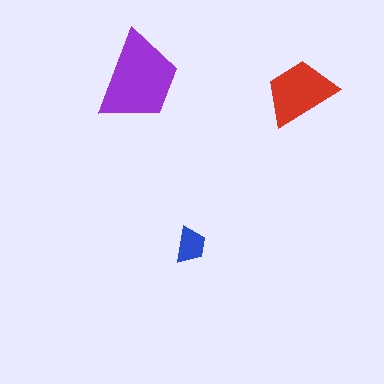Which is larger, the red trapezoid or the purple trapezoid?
The purple one.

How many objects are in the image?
There are 3 objects in the image.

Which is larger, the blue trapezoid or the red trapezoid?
The red one.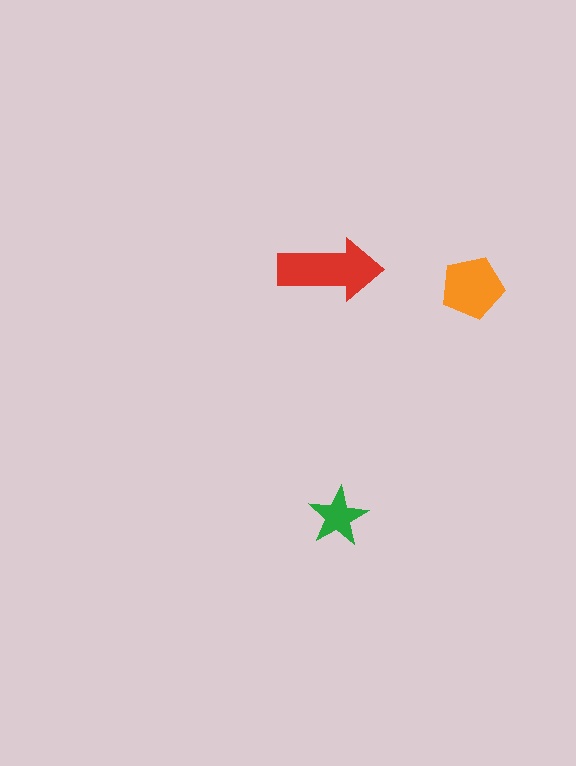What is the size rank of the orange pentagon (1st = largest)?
2nd.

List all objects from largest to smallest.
The red arrow, the orange pentagon, the green star.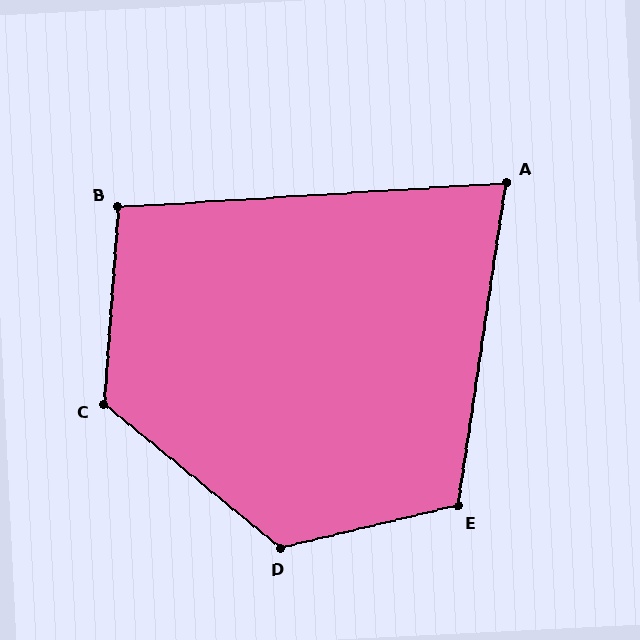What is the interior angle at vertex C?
Approximately 125 degrees (obtuse).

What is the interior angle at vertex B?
Approximately 98 degrees (obtuse).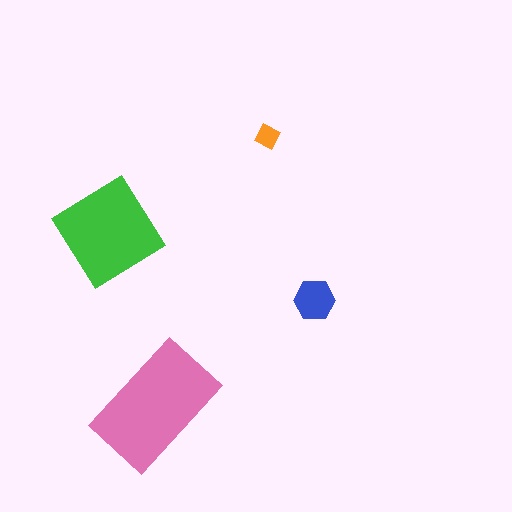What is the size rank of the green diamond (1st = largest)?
2nd.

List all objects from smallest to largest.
The orange diamond, the blue hexagon, the green diamond, the pink rectangle.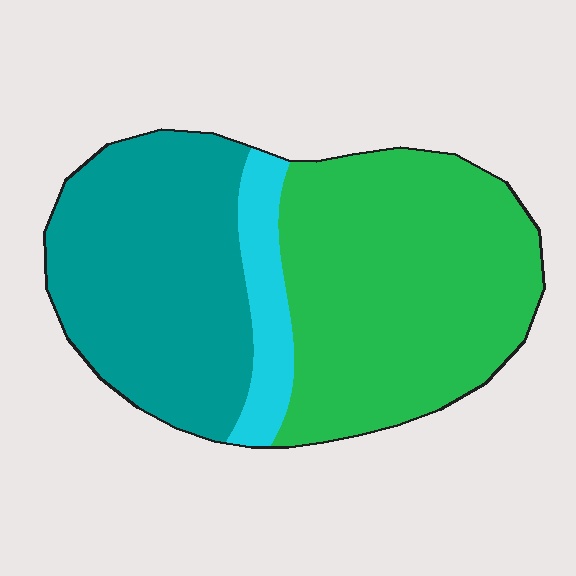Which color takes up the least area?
Cyan, at roughly 10%.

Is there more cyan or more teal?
Teal.